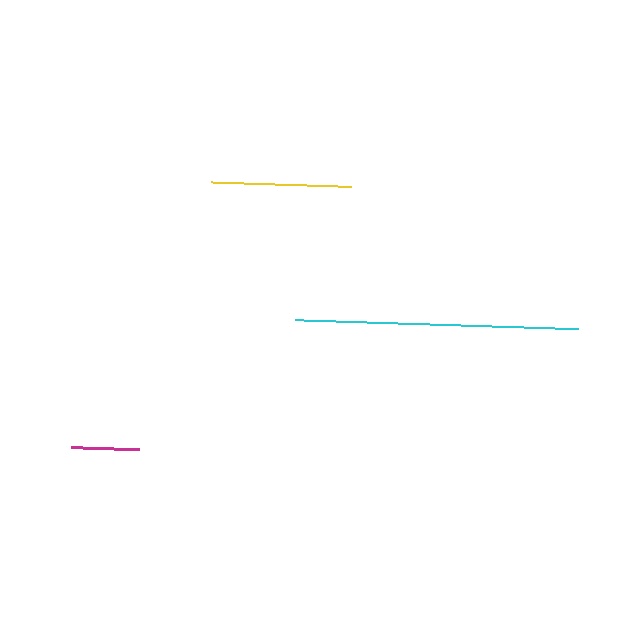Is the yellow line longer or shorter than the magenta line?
The yellow line is longer than the magenta line.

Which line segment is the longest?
The cyan line is the longest at approximately 284 pixels.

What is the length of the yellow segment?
The yellow segment is approximately 140 pixels long.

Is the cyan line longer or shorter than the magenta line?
The cyan line is longer than the magenta line.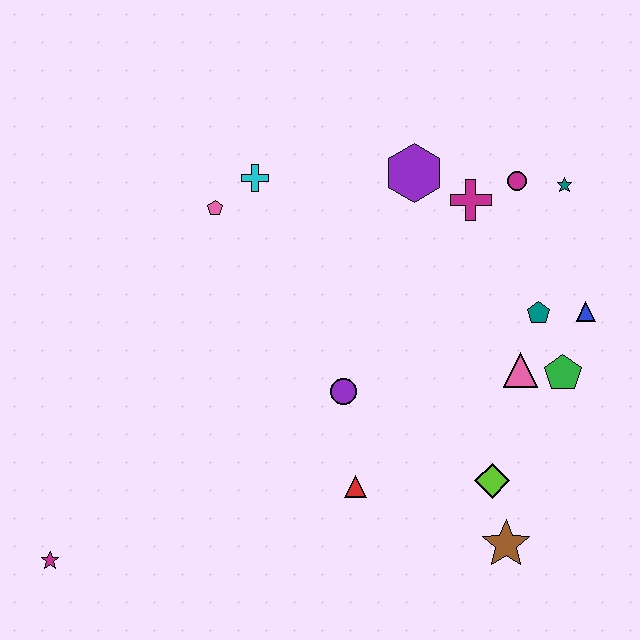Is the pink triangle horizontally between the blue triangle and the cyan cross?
Yes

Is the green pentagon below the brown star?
No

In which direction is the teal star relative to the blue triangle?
The teal star is above the blue triangle.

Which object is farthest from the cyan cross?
The brown star is farthest from the cyan cross.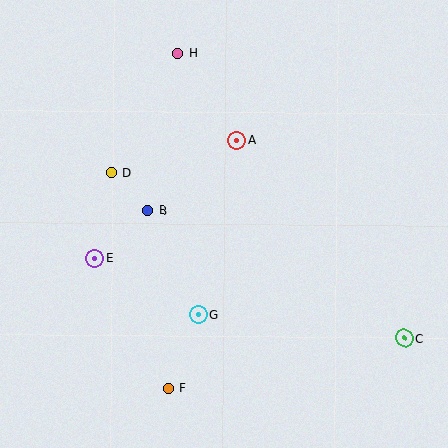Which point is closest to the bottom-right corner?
Point C is closest to the bottom-right corner.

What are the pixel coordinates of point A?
Point A is at (236, 140).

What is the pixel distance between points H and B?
The distance between H and B is 161 pixels.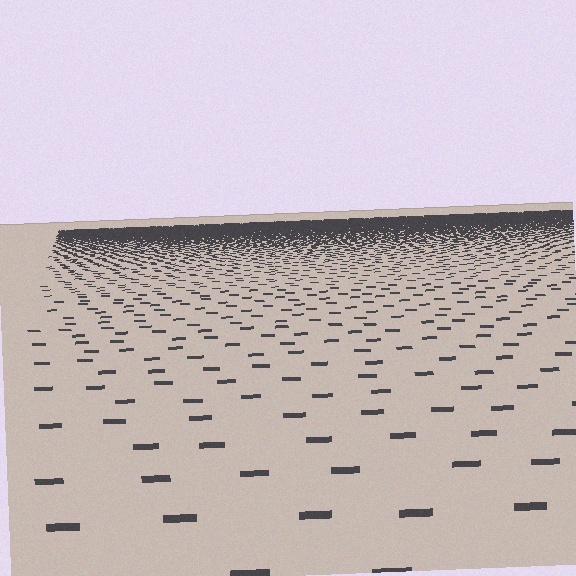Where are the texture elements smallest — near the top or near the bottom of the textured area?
Near the top.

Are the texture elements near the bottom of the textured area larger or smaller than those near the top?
Larger. Near the bottom, elements are closer to the viewer and appear at a bigger on-screen size.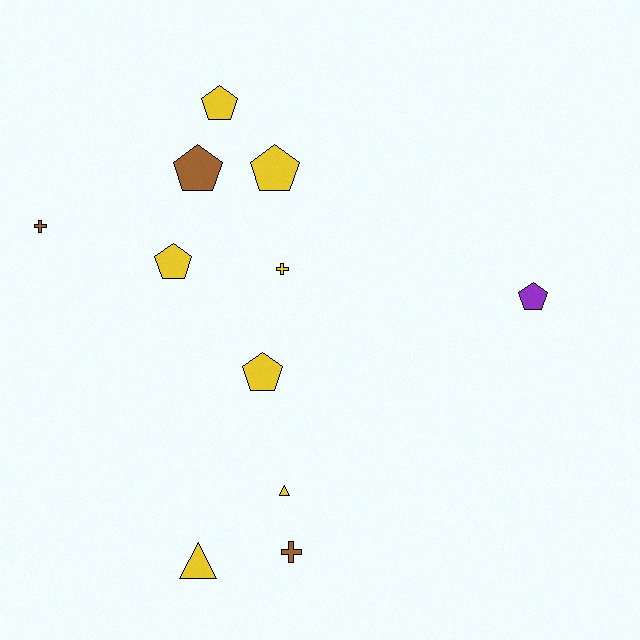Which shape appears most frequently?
Pentagon, with 6 objects.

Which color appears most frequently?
Yellow, with 7 objects.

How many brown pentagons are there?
There is 1 brown pentagon.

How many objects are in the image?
There are 11 objects.